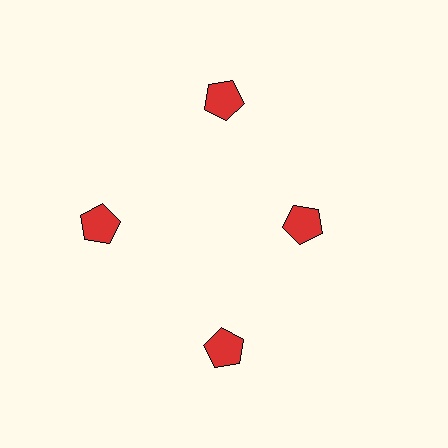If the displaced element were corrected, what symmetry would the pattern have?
It would have 4-fold rotational symmetry — the pattern would map onto itself every 90 degrees.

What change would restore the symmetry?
The symmetry would be restored by moving it outward, back onto the ring so that all 4 pentagons sit at equal angles and equal distance from the center.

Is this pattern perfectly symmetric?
No. The 4 red pentagons are arranged in a ring, but one element near the 3 o'clock position is pulled inward toward the center, breaking the 4-fold rotational symmetry.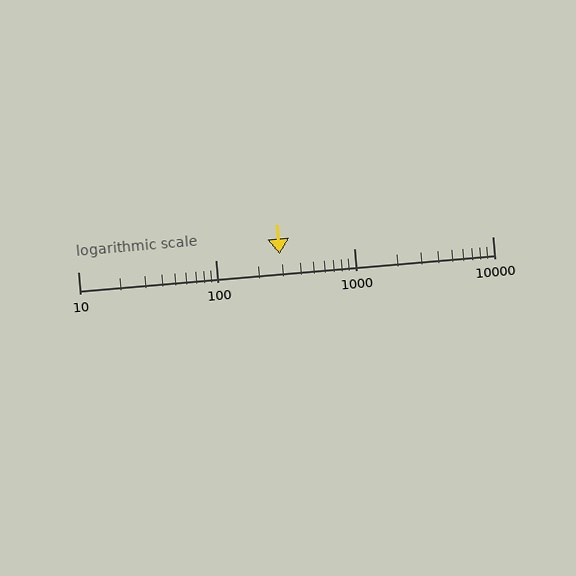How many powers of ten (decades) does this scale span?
The scale spans 3 decades, from 10 to 10000.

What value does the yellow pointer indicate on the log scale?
The pointer indicates approximately 290.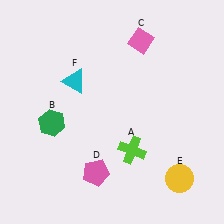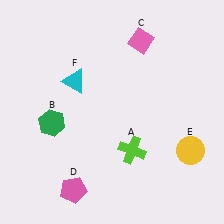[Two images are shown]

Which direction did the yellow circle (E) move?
The yellow circle (E) moved up.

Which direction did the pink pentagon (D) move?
The pink pentagon (D) moved left.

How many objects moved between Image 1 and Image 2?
2 objects moved between the two images.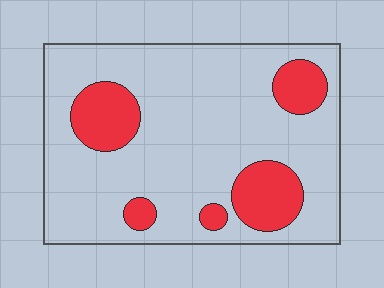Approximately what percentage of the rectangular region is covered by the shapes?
Approximately 20%.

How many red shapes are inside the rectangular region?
5.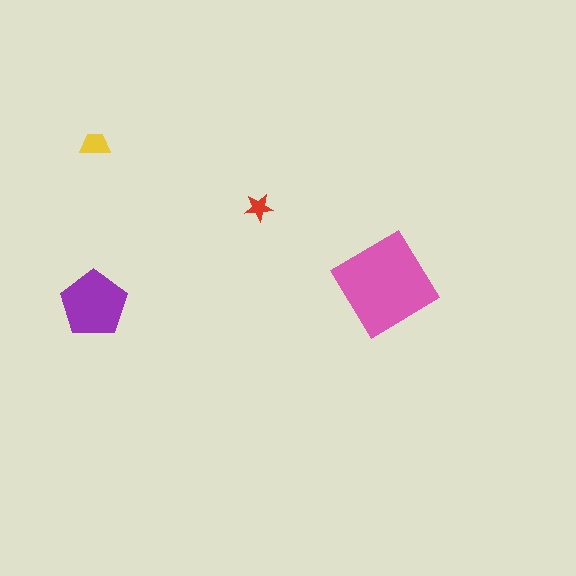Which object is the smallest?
The red star.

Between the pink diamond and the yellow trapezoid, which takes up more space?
The pink diamond.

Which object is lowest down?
The purple pentagon is bottommost.